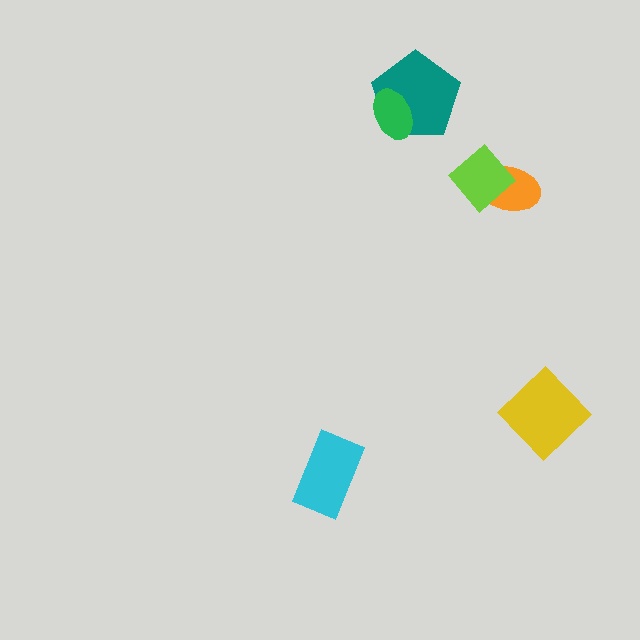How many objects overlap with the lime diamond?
1 object overlaps with the lime diamond.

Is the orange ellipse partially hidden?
Yes, it is partially covered by another shape.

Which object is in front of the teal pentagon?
The green ellipse is in front of the teal pentagon.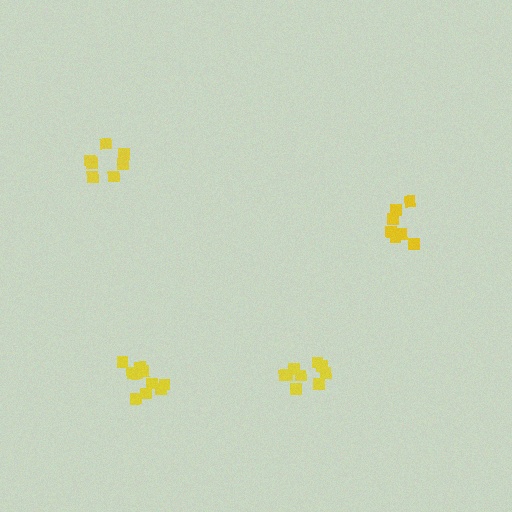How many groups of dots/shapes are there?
There are 4 groups.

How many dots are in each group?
Group 1: 7 dots, Group 2: 10 dots, Group 3: 7 dots, Group 4: 9 dots (33 total).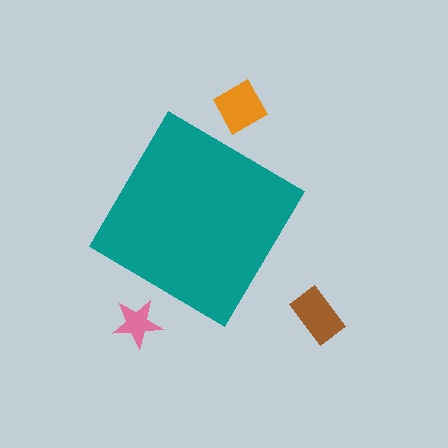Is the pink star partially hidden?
No, the pink star is fully visible.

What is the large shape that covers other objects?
A teal diamond.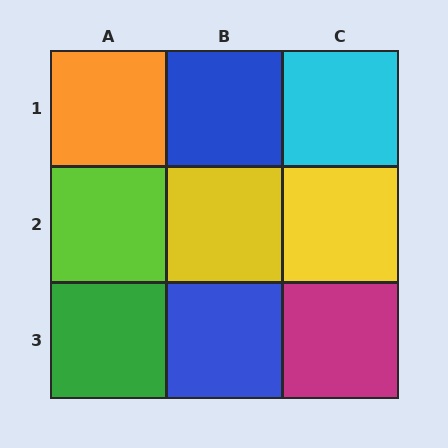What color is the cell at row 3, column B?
Blue.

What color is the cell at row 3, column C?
Magenta.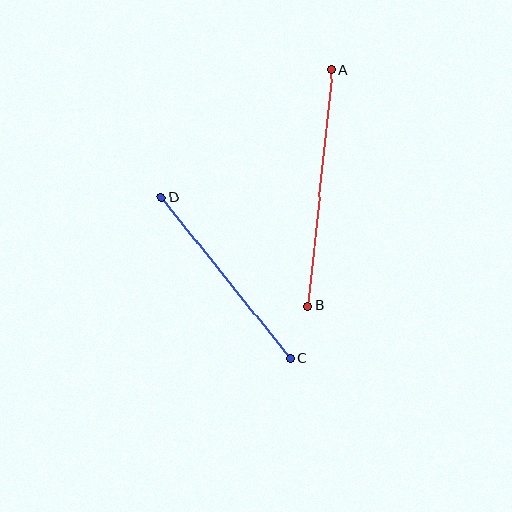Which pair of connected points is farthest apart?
Points A and B are farthest apart.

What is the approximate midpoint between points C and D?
The midpoint is at approximately (226, 278) pixels.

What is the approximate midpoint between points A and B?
The midpoint is at approximately (320, 188) pixels.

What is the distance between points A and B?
The distance is approximately 237 pixels.